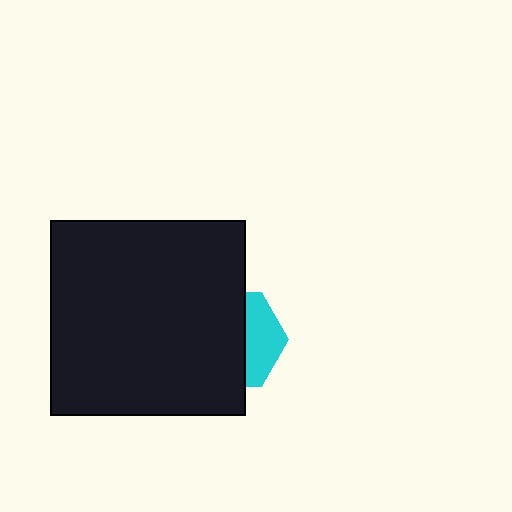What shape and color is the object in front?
The object in front is a black rectangle.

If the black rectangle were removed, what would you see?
You would see the complete cyan hexagon.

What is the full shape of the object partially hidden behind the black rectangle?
The partially hidden object is a cyan hexagon.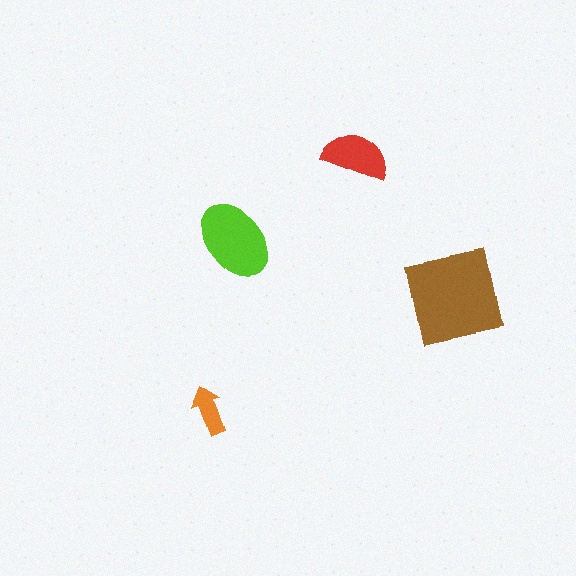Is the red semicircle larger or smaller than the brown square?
Smaller.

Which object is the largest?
The brown square.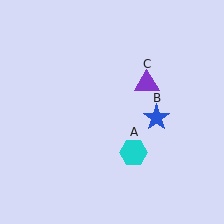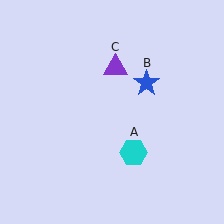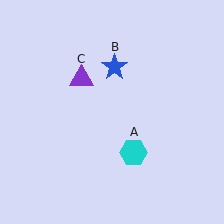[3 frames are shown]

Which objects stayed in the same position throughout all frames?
Cyan hexagon (object A) remained stationary.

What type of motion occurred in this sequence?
The blue star (object B), purple triangle (object C) rotated counterclockwise around the center of the scene.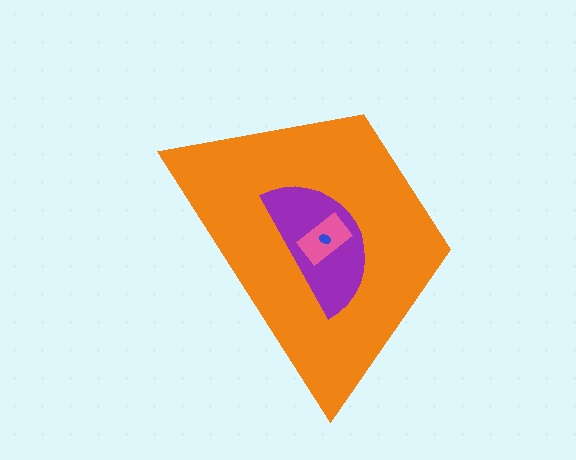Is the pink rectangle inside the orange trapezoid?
Yes.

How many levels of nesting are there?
4.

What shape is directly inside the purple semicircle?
The pink rectangle.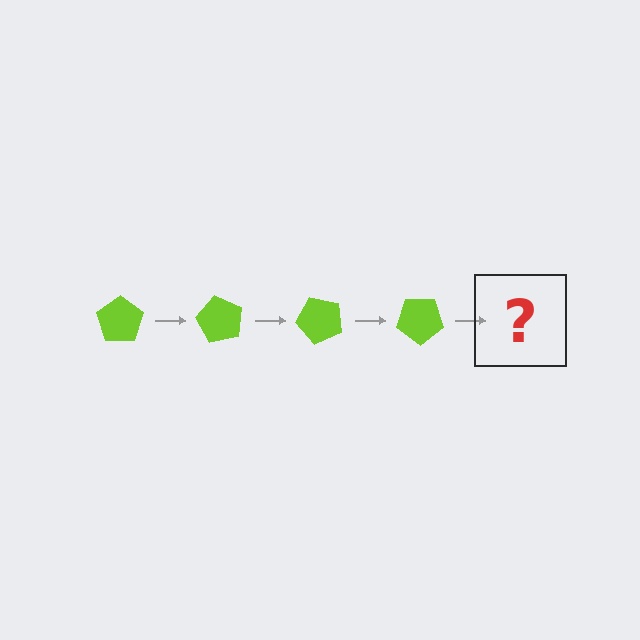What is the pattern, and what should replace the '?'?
The pattern is that the pentagon rotates 60 degrees each step. The '?' should be a lime pentagon rotated 240 degrees.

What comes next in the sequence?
The next element should be a lime pentagon rotated 240 degrees.